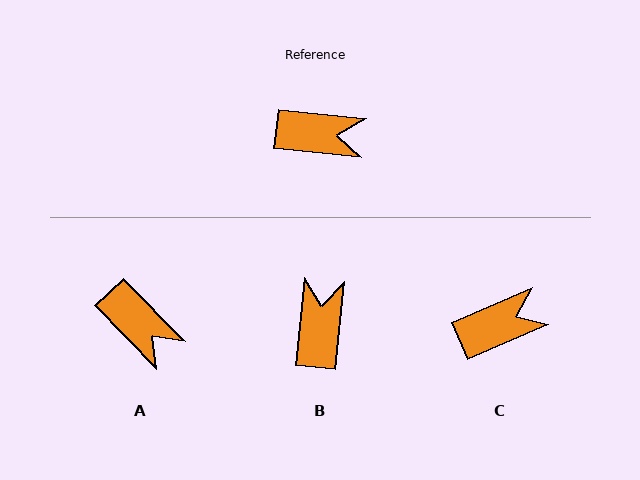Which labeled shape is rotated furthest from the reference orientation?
B, about 90 degrees away.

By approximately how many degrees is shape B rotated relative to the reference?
Approximately 90 degrees counter-clockwise.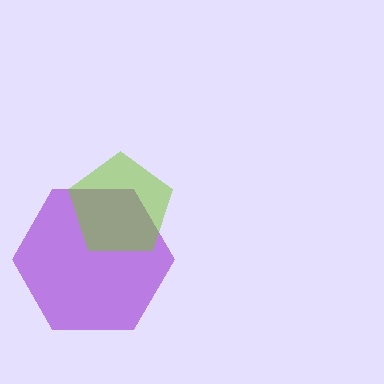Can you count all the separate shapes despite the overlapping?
Yes, there are 2 separate shapes.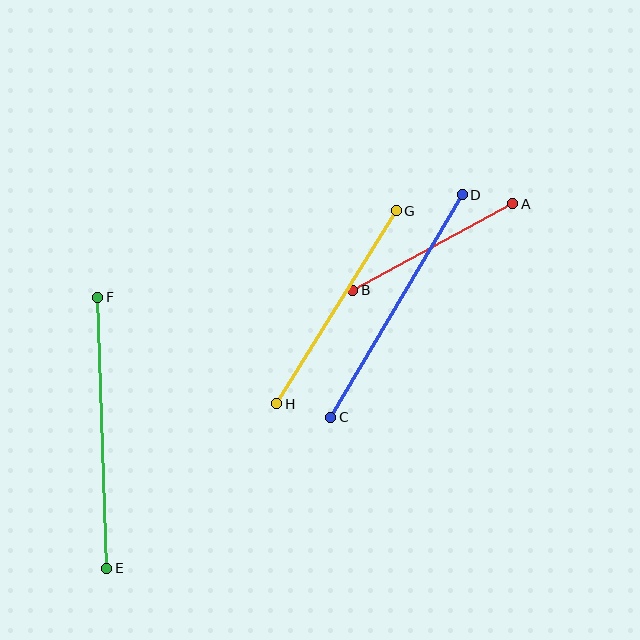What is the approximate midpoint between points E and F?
The midpoint is at approximately (102, 433) pixels.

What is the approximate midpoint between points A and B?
The midpoint is at approximately (433, 247) pixels.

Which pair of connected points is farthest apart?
Points E and F are farthest apart.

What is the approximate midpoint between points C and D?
The midpoint is at approximately (396, 306) pixels.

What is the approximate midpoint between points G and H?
The midpoint is at approximately (336, 307) pixels.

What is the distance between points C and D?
The distance is approximately 259 pixels.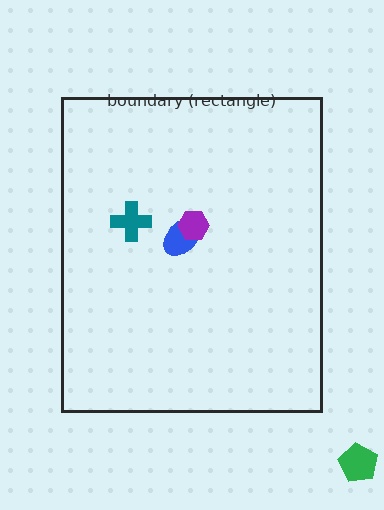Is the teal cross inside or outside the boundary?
Inside.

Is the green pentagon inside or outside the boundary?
Outside.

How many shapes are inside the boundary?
3 inside, 1 outside.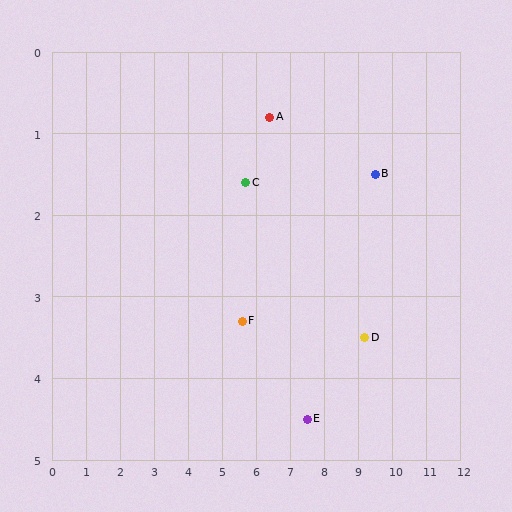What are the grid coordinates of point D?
Point D is at approximately (9.2, 3.5).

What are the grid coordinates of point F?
Point F is at approximately (5.6, 3.3).